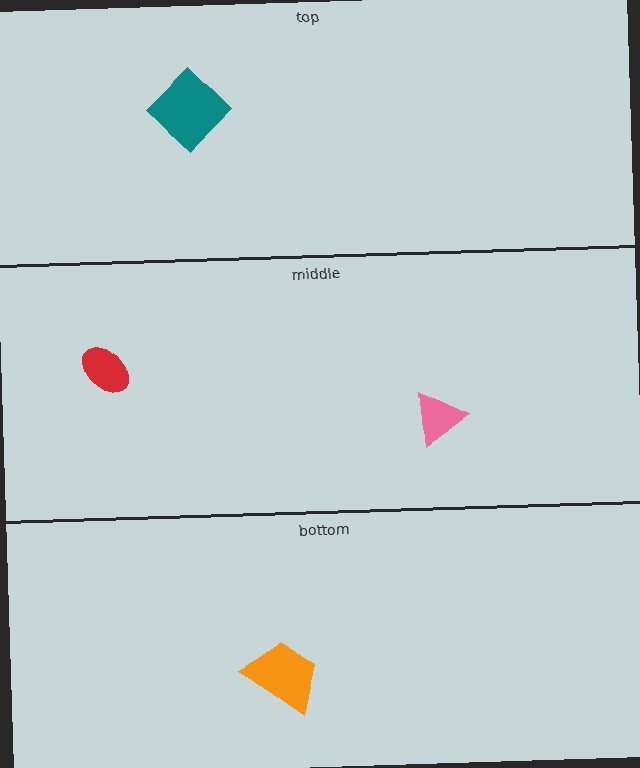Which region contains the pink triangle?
The middle region.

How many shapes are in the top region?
1.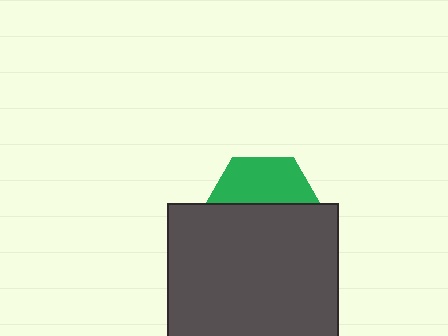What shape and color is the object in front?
The object in front is a dark gray square.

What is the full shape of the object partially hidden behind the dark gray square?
The partially hidden object is a green hexagon.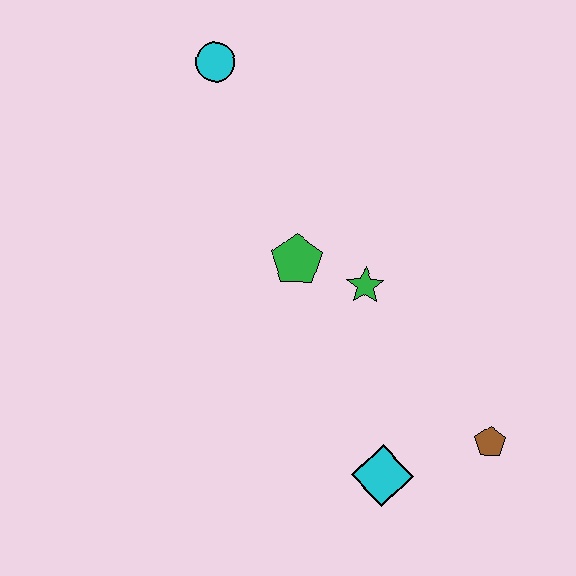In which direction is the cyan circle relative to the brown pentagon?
The cyan circle is above the brown pentagon.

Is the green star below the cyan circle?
Yes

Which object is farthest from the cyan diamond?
The cyan circle is farthest from the cyan diamond.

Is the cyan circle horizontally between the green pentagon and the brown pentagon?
No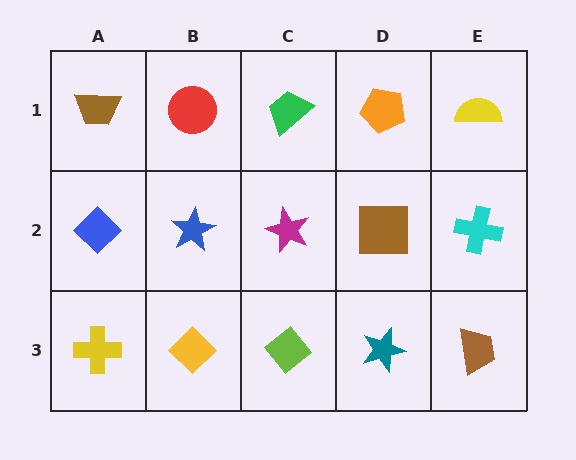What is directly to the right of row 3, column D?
A brown trapezoid.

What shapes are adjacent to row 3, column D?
A brown square (row 2, column D), a lime diamond (row 3, column C), a brown trapezoid (row 3, column E).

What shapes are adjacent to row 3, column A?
A blue diamond (row 2, column A), a yellow diamond (row 3, column B).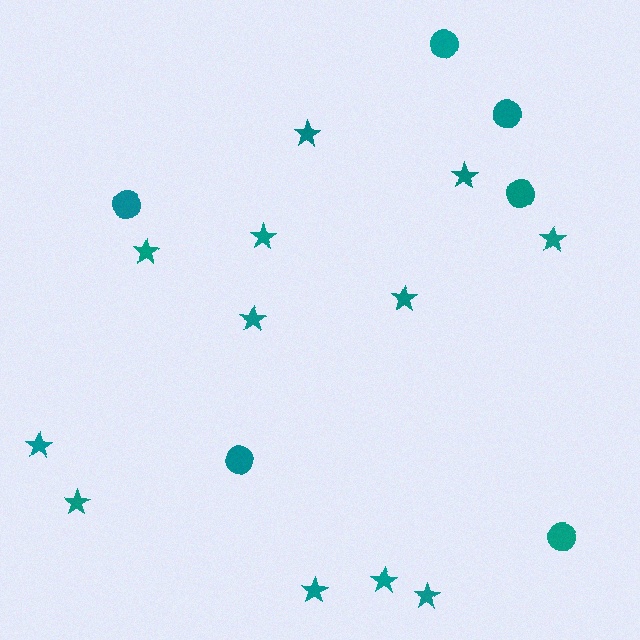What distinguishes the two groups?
There are 2 groups: one group of circles (6) and one group of stars (12).